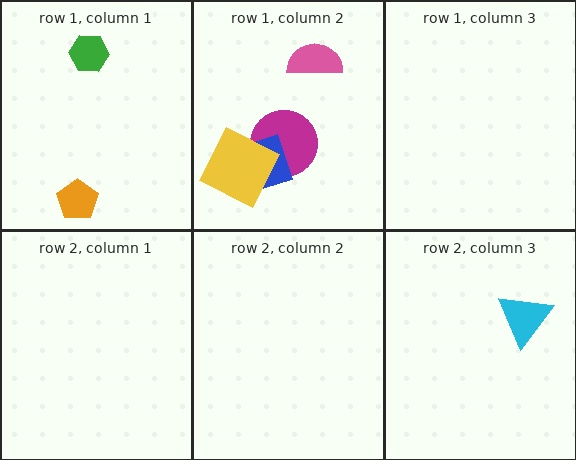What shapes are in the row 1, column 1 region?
The green hexagon, the orange pentagon.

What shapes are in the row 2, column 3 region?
The cyan triangle.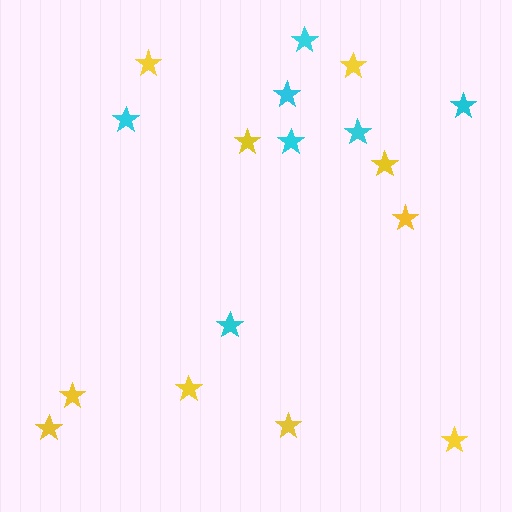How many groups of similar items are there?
There are 2 groups: one group of cyan stars (7) and one group of yellow stars (10).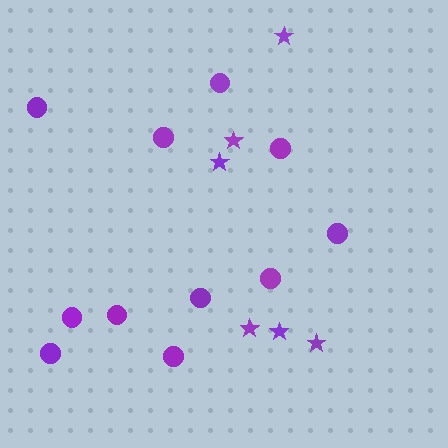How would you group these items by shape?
There are 2 groups: one group of circles (11) and one group of stars (6).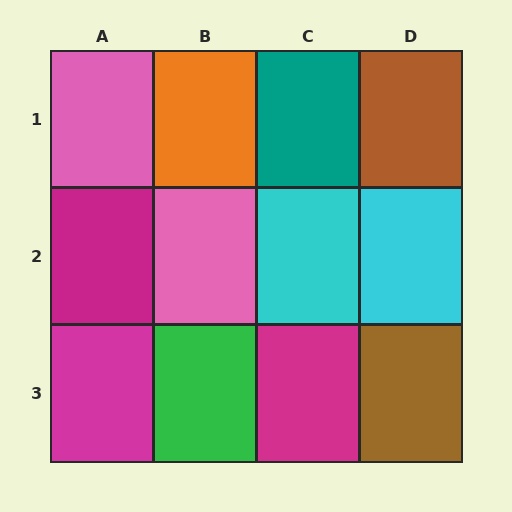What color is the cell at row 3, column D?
Brown.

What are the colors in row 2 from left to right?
Magenta, pink, cyan, cyan.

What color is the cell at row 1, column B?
Orange.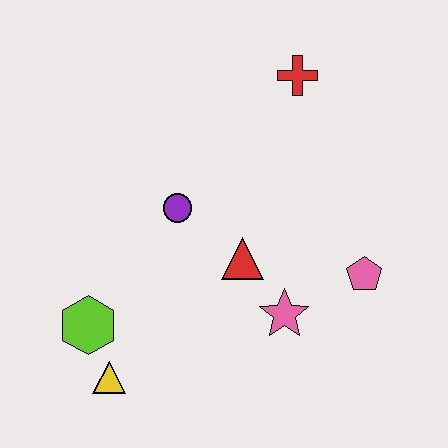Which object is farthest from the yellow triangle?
The red cross is farthest from the yellow triangle.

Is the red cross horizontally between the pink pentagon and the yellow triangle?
Yes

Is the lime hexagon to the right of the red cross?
No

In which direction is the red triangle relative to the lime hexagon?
The red triangle is to the right of the lime hexagon.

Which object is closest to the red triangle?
The pink star is closest to the red triangle.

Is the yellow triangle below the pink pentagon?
Yes